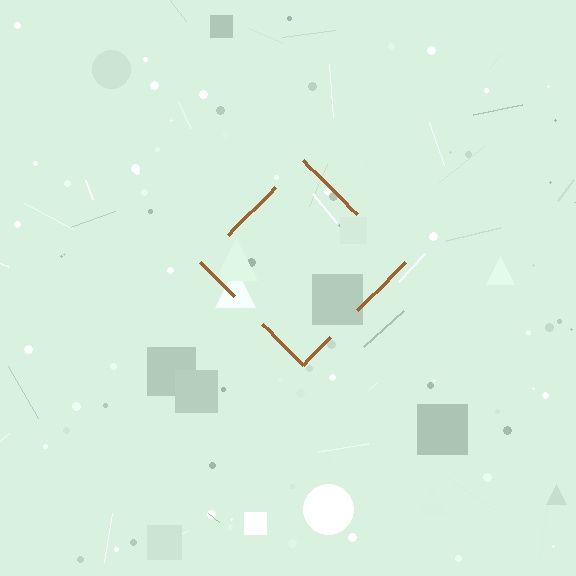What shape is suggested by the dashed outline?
The dashed outline suggests a diamond.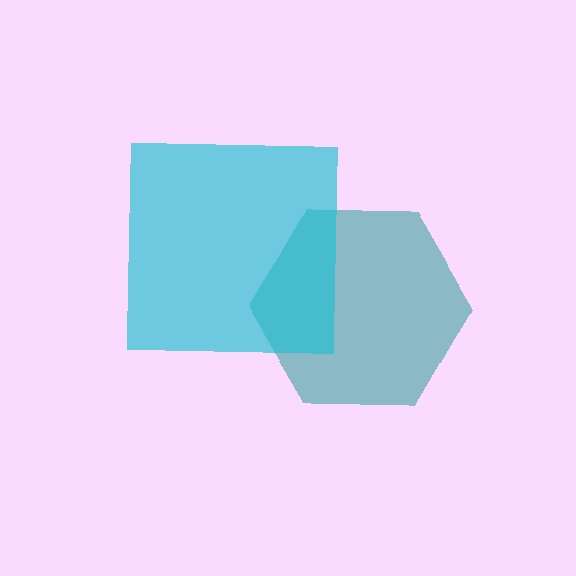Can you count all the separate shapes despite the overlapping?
Yes, there are 2 separate shapes.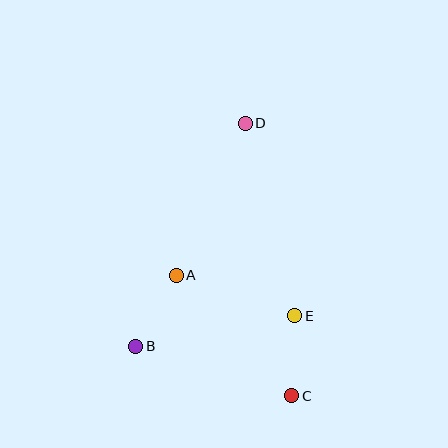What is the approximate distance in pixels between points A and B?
The distance between A and B is approximately 82 pixels.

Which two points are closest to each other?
Points C and E are closest to each other.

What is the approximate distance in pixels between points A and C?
The distance between A and C is approximately 167 pixels.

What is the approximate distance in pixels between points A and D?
The distance between A and D is approximately 167 pixels.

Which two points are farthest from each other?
Points C and D are farthest from each other.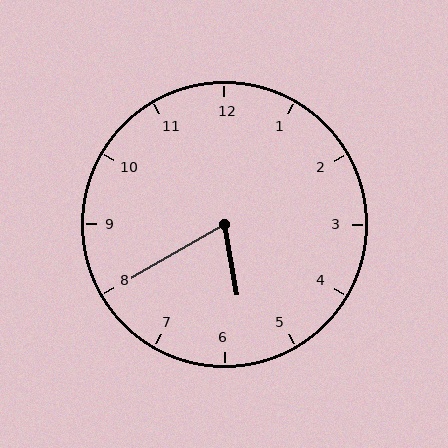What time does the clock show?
5:40.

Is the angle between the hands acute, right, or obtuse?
It is acute.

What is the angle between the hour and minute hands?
Approximately 70 degrees.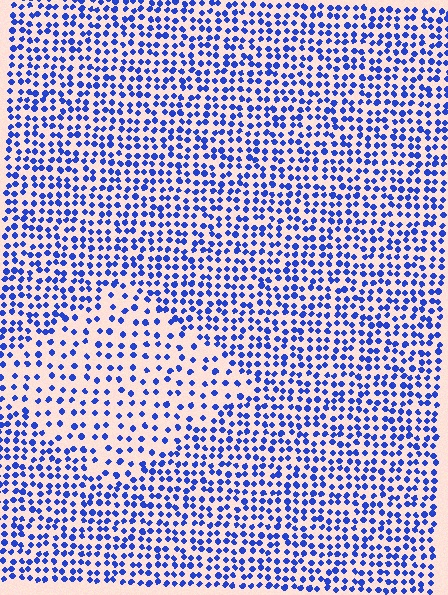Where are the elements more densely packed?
The elements are more densely packed outside the diamond boundary.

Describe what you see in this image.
The image contains small blue elements arranged at two different densities. A diamond-shaped region is visible where the elements are less densely packed than the surrounding area.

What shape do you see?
I see a diamond.